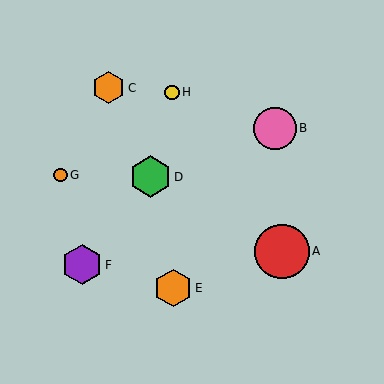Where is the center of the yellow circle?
The center of the yellow circle is at (172, 93).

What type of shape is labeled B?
Shape B is a pink circle.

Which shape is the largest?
The red circle (labeled A) is the largest.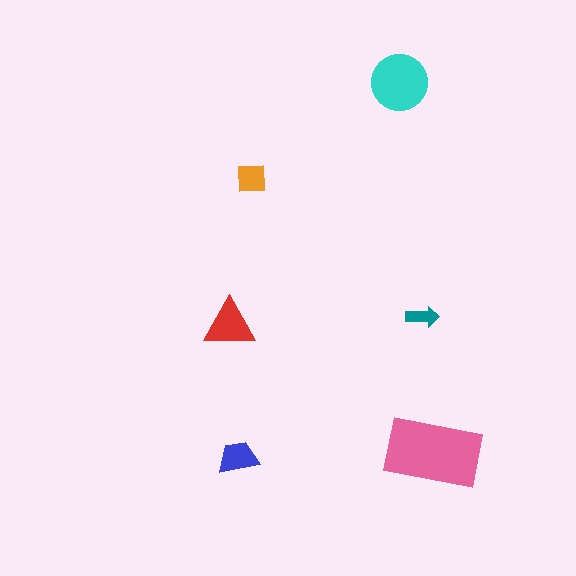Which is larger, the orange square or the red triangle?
The red triangle.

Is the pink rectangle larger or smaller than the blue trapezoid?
Larger.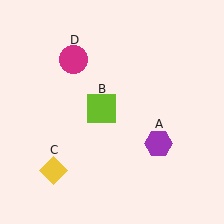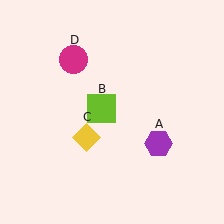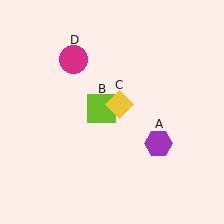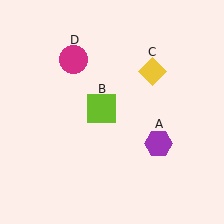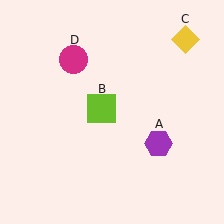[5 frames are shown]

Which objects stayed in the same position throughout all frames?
Purple hexagon (object A) and lime square (object B) and magenta circle (object D) remained stationary.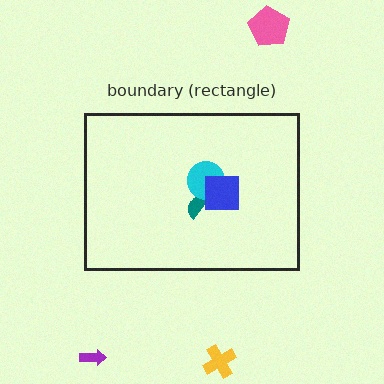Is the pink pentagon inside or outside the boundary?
Outside.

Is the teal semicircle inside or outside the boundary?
Inside.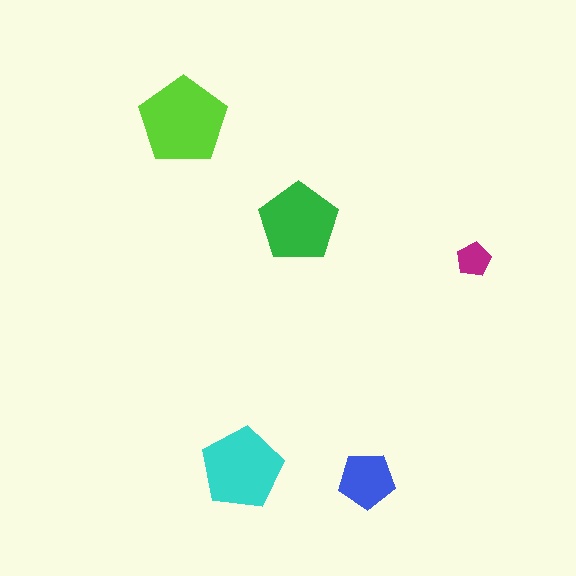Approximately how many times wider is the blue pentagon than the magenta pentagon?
About 1.5 times wider.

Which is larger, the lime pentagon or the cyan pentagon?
The lime one.